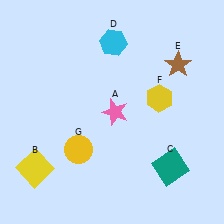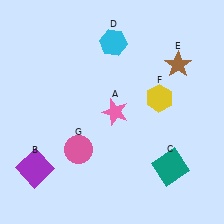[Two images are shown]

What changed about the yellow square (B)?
In Image 1, B is yellow. In Image 2, it changed to purple.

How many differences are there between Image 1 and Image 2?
There are 2 differences between the two images.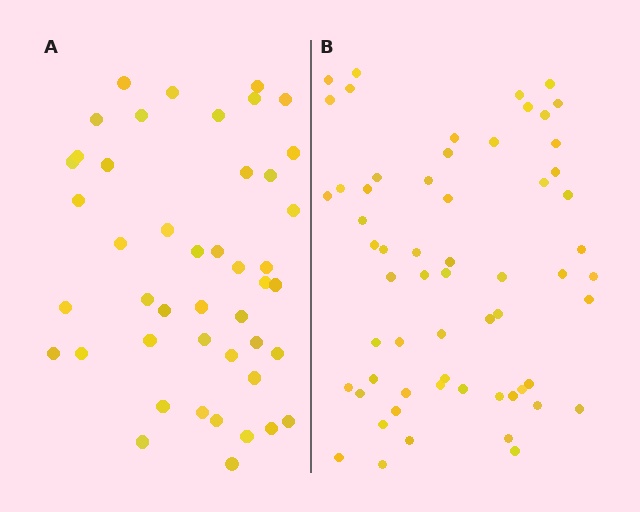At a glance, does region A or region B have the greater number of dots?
Region B (the right region) has more dots.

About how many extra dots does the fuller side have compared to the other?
Region B has approximately 15 more dots than region A.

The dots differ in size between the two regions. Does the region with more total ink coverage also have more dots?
No. Region A has more total ink coverage because its dots are larger, but region B actually contains more individual dots. Total area can be misleading — the number of items is what matters here.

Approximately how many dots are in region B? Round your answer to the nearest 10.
About 60 dots.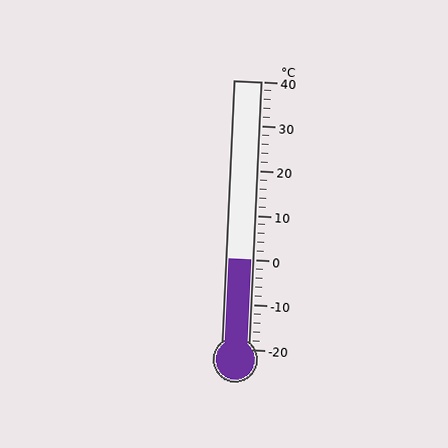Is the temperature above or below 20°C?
The temperature is below 20°C.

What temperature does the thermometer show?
The thermometer shows approximately 0°C.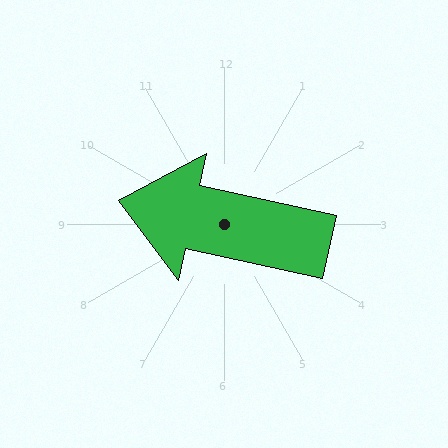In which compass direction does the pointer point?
West.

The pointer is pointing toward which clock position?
Roughly 9 o'clock.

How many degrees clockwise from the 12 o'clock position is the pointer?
Approximately 282 degrees.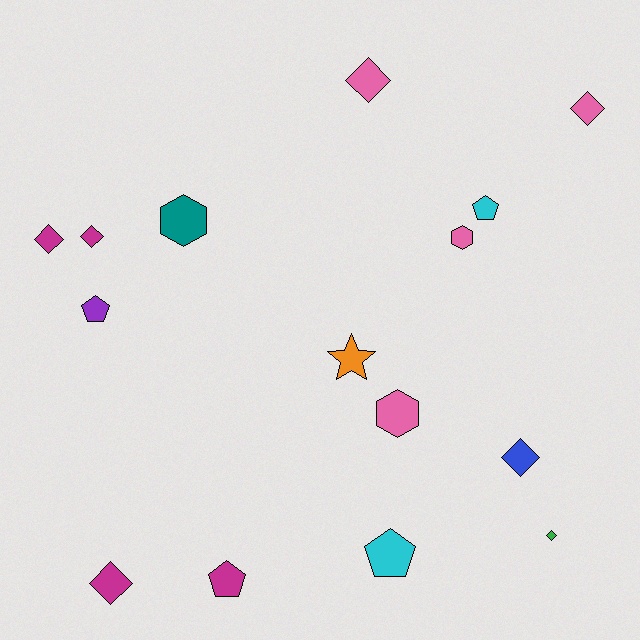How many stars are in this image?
There is 1 star.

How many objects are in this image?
There are 15 objects.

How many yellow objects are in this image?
There are no yellow objects.